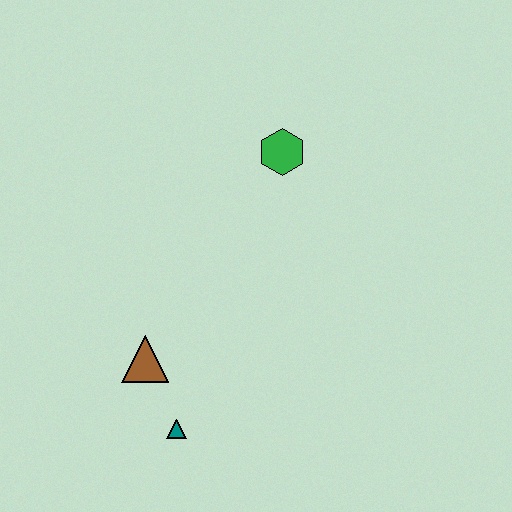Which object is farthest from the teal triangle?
The green hexagon is farthest from the teal triangle.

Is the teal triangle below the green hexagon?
Yes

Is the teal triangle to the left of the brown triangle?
No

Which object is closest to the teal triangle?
The brown triangle is closest to the teal triangle.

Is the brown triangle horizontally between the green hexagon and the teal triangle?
No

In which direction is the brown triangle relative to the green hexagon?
The brown triangle is below the green hexagon.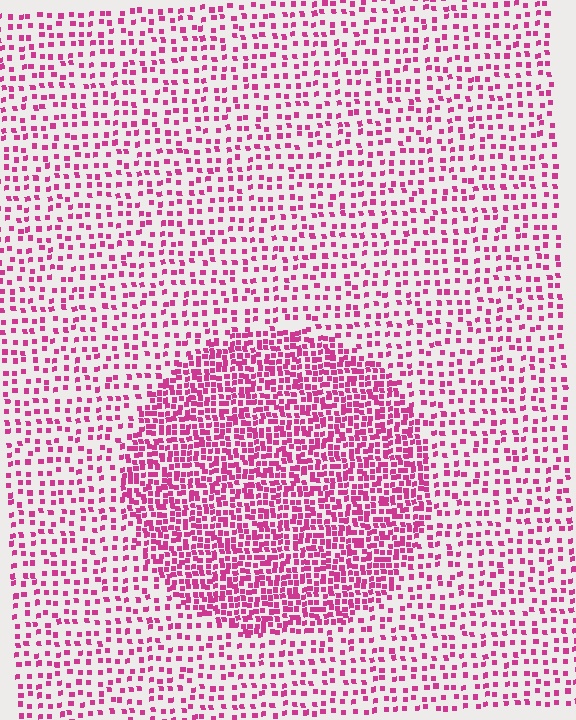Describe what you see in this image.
The image contains small magenta elements arranged at two different densities. A circle-shaped region is visible where the elements are more densely packed than the surrounding area.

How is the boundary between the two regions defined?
The boundary is defined by a change in element density (approximately 2.3x ratio). All elements are the same color, size, and shape.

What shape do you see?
I see a circle.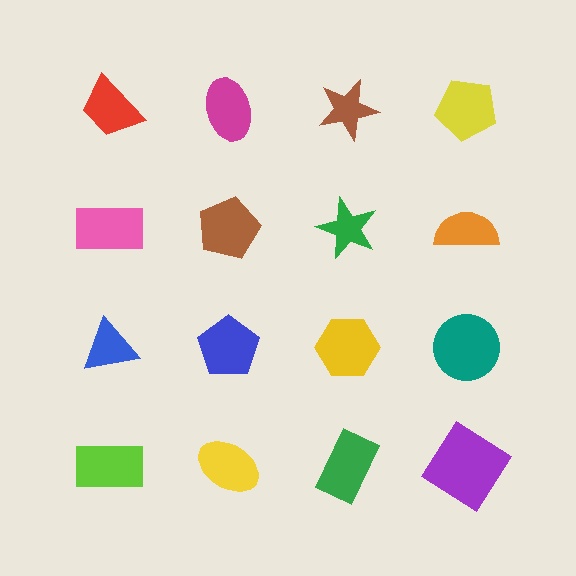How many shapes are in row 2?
4 shapes.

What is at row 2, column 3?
A green star.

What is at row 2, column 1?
A pink rectangle.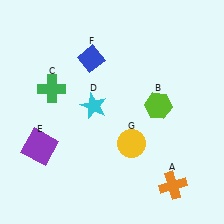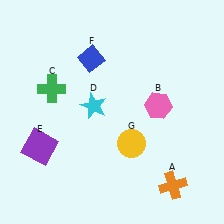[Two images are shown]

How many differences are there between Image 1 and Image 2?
There is 1 difference between the two images.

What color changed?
The hexagon (B) changed from lime in Image 1 to pink in Image 2.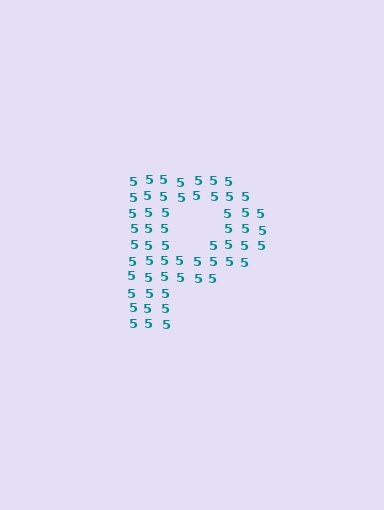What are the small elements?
The small elements are digit 5's.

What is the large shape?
The large shape is the letter P.